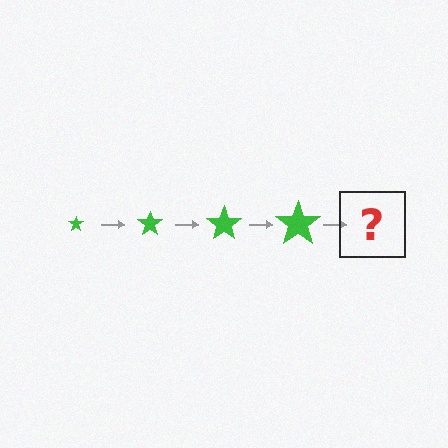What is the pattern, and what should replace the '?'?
The pattern is that the star gets progressively larger each step. The '?' should be a green star, larger than the previous one.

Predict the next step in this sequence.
The next step is a green star, larger than the previous one.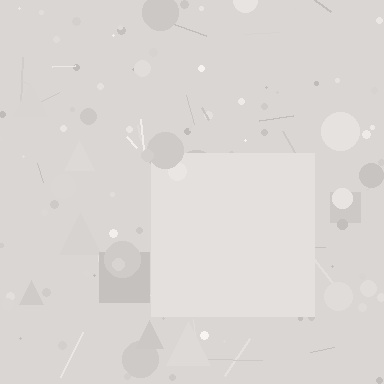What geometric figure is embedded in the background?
A square is embedded in the background.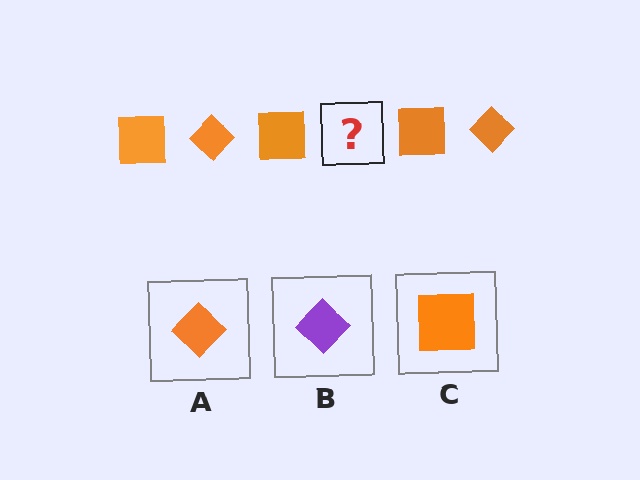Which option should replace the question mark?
Option A.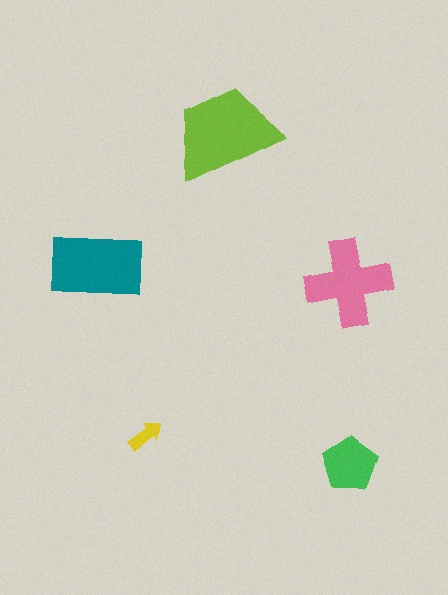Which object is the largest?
The lime trapezoid.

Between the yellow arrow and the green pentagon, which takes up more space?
The green pentagon.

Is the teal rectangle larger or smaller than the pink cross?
Larger.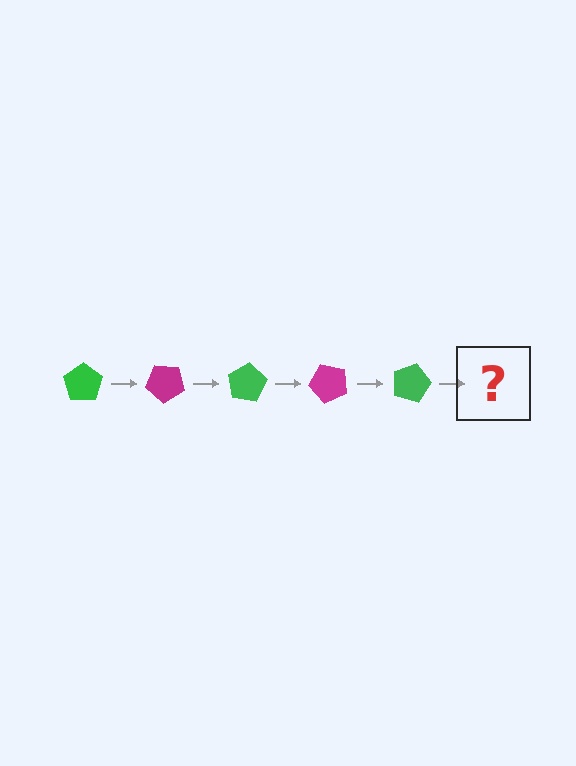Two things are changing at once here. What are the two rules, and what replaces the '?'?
The two rules are that it rotates 40 degrees each step and the color cycles through green and magenta. The '?' should be a magenta pentagon, rotated 200 degrees from the start.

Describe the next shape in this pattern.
It should be a magenta pentagon, rotated 200 degrees from the start.